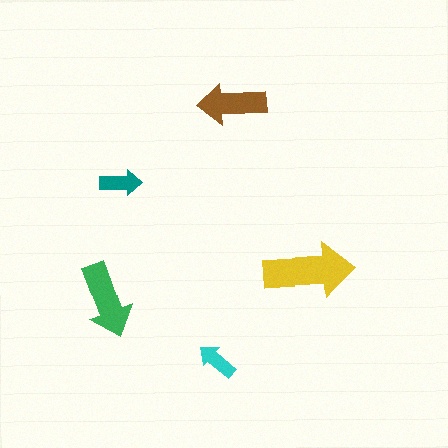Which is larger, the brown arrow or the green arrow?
The green one.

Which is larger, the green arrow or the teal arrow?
The green one.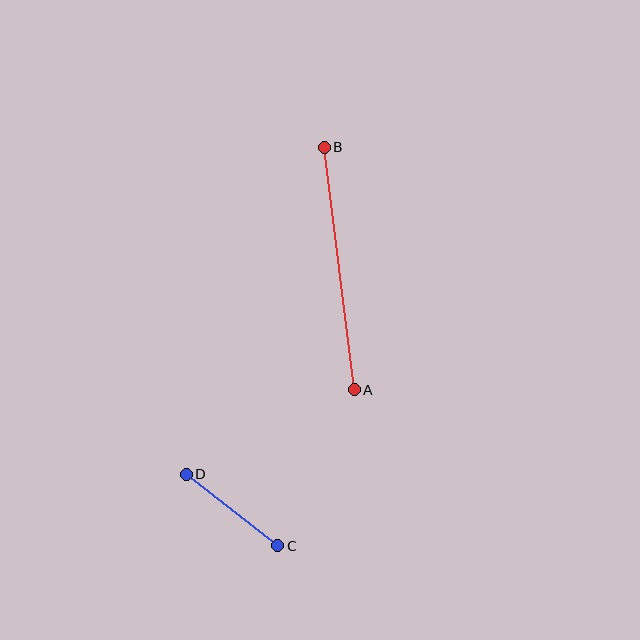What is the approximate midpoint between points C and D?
The midpoint is at approximately (232, 510) pixels.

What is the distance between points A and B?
The distance is approximately 244 pixels.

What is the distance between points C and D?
The distance is approximately 116 pixels.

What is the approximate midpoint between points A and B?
The midpoint is at approximately (339, 268) pixels.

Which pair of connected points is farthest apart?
Points A and B are farthest apart.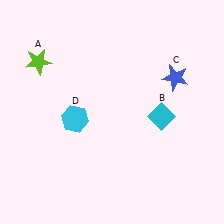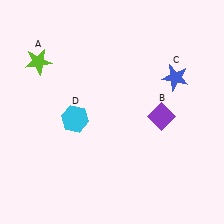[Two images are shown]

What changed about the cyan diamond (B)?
In Image 1, B is cyan. In Image 2, it changed to purple.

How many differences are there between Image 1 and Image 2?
There is 1 difference between the two images.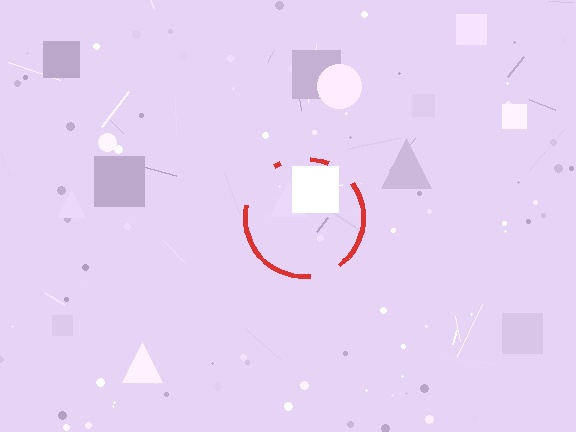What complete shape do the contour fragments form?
The contour fragments form a circle.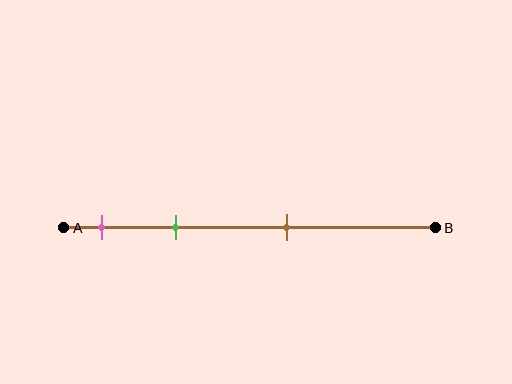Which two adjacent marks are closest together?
The pink and green marks are the closest adjacent pair.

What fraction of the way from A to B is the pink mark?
The pink mark is approximately 10% (0.1) of the way from A to B.